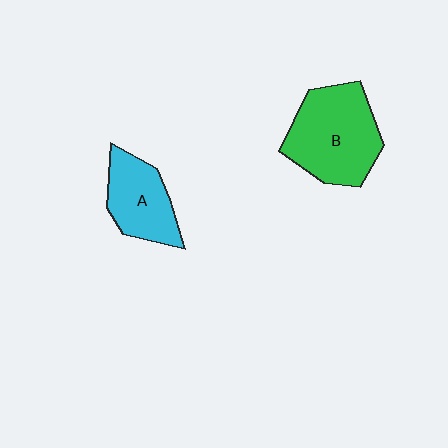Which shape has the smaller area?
Shape A (cyan).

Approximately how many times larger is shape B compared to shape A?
Approximately 1.5 times.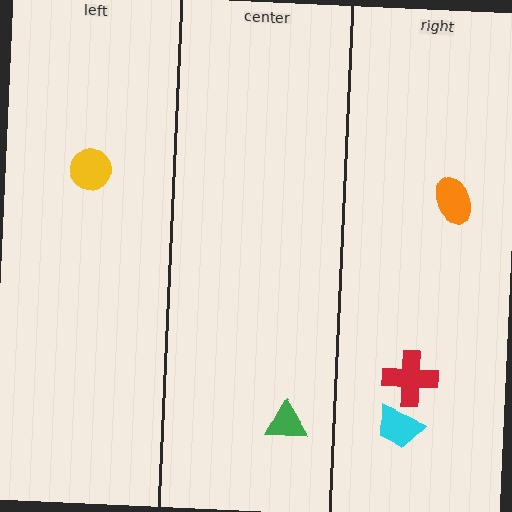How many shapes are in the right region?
3.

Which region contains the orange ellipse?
The right region.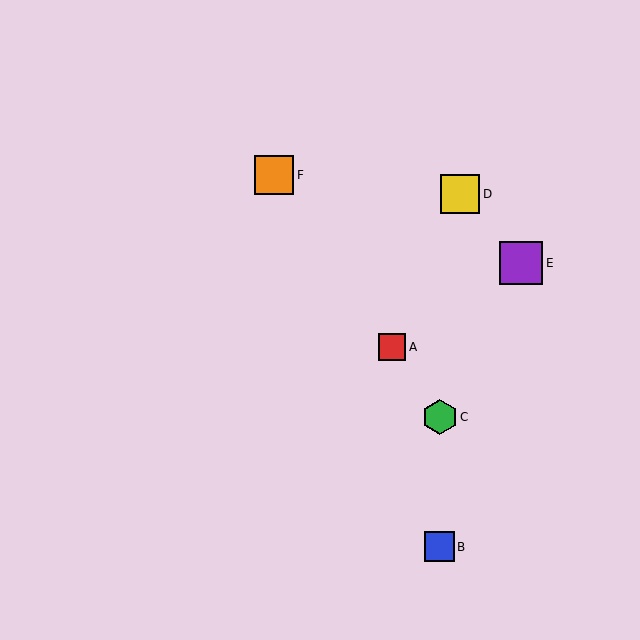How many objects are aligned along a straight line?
3 objects (A, C, F) are aligned along a straight line.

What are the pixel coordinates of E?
Object E is at (521, 263).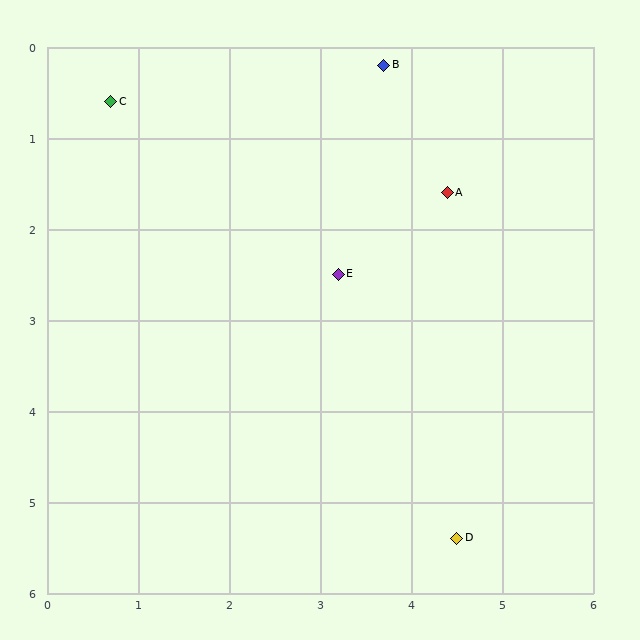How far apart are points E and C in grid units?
Points E and C are about 3.1 grid units apart.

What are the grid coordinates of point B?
Point B is at approximately (3.7, 0.2).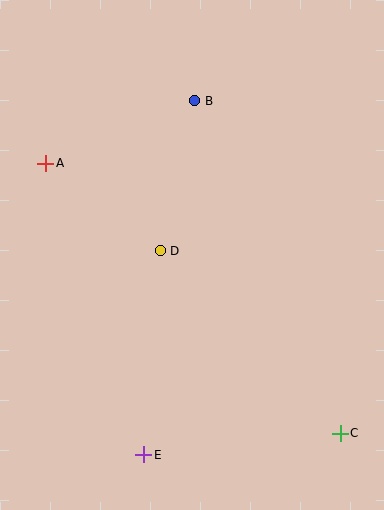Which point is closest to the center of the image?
Point D at (160, 251) is closest to the center.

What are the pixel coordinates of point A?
Point A is at (46, 163).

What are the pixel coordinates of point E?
Point E is at (144, 455).